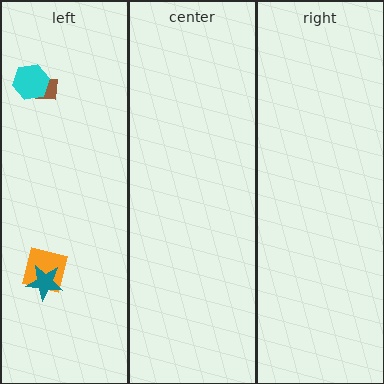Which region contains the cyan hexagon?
The left region.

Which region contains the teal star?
The left region.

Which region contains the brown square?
The left region.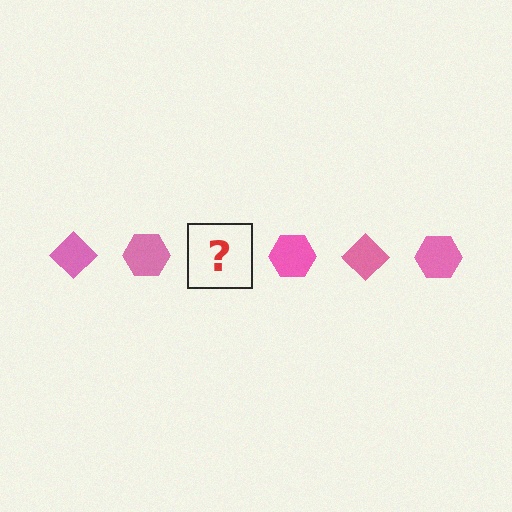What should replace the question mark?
The question mark should be replaced with a pink diamond.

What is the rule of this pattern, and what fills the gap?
The rule is that the pattern cycles through diamond, hexagon shapes in pink. The gap should be filled with a pink diamond.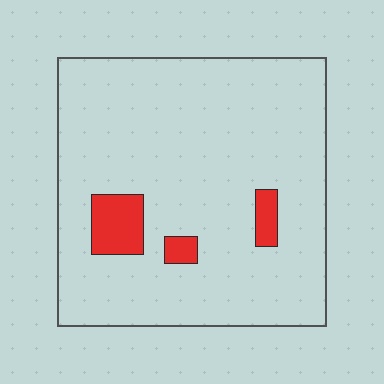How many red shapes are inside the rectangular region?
3.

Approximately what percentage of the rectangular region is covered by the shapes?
Approximately 10%.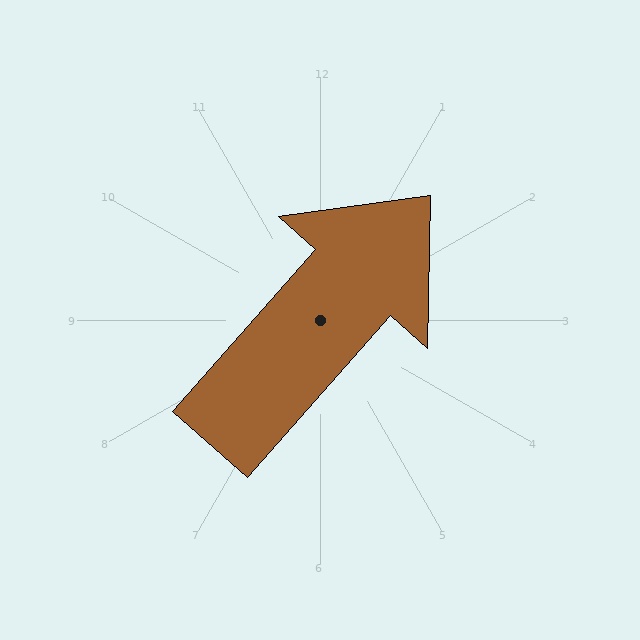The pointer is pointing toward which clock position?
Roughly 1 o'clock.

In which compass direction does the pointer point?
Northeast.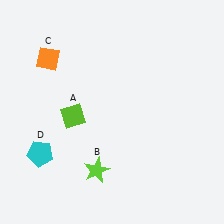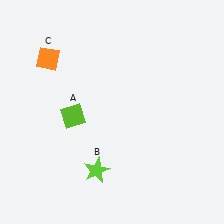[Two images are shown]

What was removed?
The cyan pentagon (D) was removed in Image 2.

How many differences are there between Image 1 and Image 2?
There is 1 difference between the two images.